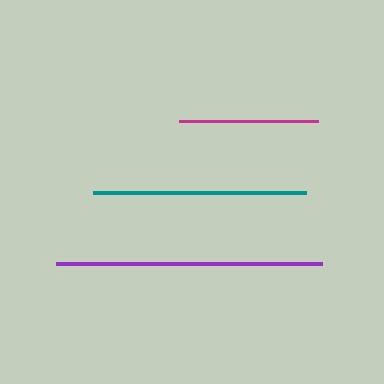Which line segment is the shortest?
The magenta line is the shortest at approximately 139 pixels.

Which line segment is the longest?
The purple line is the longest at approximately 266 pixels.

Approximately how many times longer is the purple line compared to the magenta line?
The purple line is approximately 1.9 times the length of the magenta line.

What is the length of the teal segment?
The teal segment is approximately 213 pixels long.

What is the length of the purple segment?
The purple segment is approximately 266 pixels long.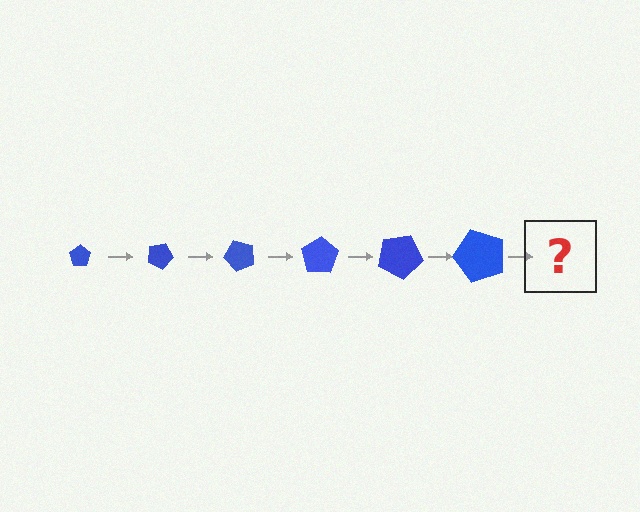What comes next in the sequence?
The next element should be a pentagon, larger than the previous one and rotated 150 degrees from the start.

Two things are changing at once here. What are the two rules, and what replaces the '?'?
The two rules are that the pentagon grows larger each step and it rotates 25 degrees each step. The '?' should be a pentagon, larger than the previous one and rotated 150 degrees from the start.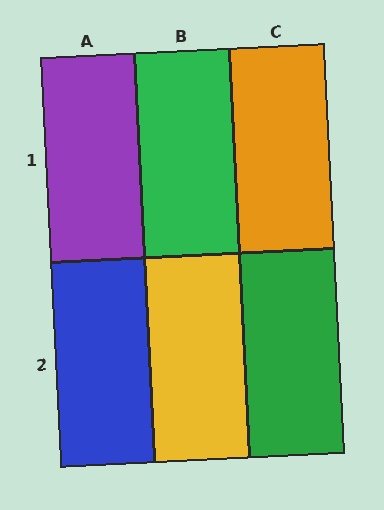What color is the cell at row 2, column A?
Blue.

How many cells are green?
2 cells are green.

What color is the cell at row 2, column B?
Yellow.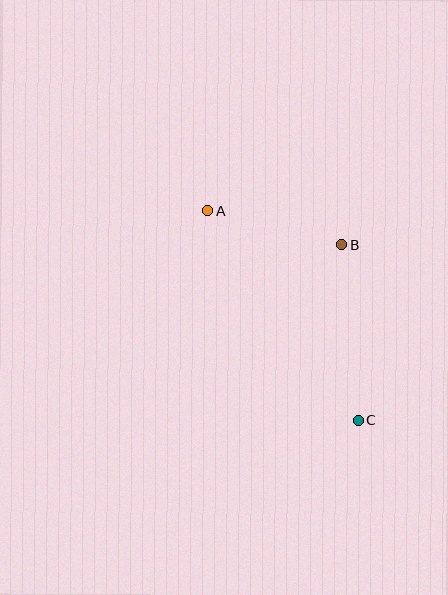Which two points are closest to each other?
Points A and B are closest to each other.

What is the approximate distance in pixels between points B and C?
The distance between B and C is approximately 177 pixels.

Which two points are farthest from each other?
Points A and C are farthest from each other.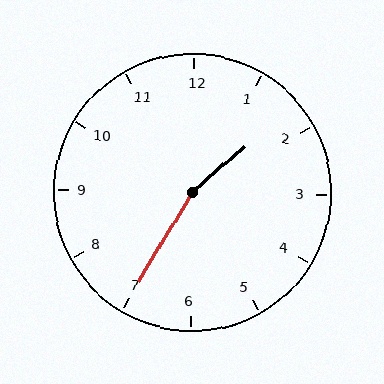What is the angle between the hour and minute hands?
Approximately 162 degrees.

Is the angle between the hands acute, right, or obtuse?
It is obtuse.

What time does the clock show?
1:35.